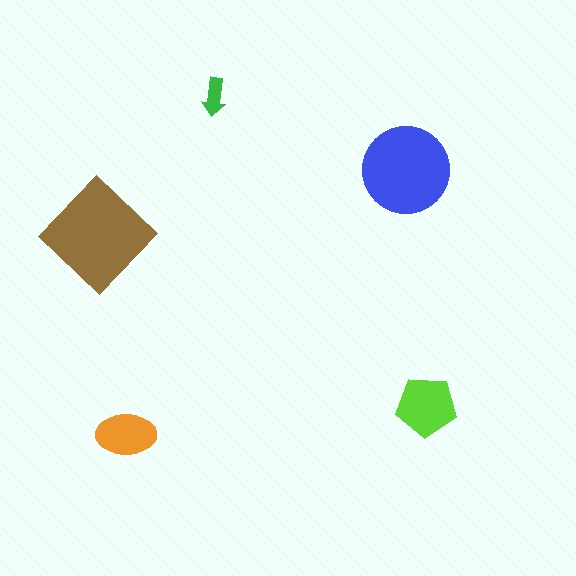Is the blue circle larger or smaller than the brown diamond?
Smaller.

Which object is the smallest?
The green arrow.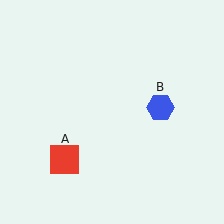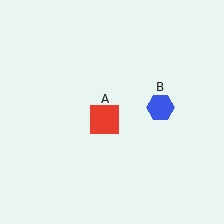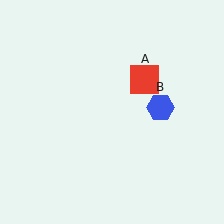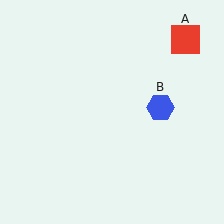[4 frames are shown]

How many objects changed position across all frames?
1 object changed position: red square (object A).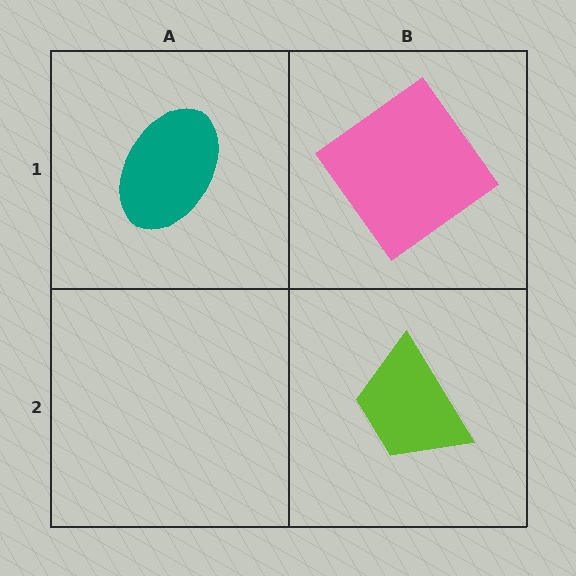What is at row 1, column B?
A pink diamond.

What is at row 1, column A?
A teal ellipse.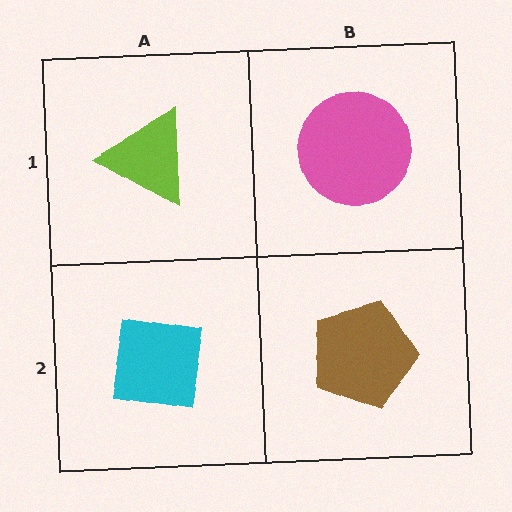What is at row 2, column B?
A brown pentagon.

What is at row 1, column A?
A lime triangle.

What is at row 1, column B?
A pink circle.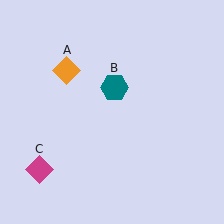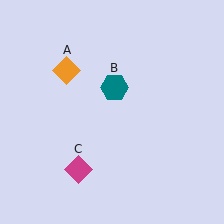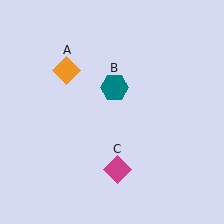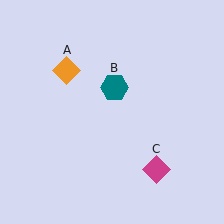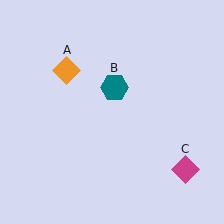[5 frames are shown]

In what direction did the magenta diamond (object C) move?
The magenta diamond (object C) moved right.